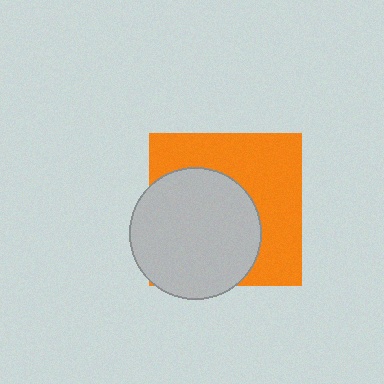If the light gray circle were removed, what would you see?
You would see the complete orange square.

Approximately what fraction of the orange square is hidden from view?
Roughly 51% of the orange square is hidden behind the light gray circle.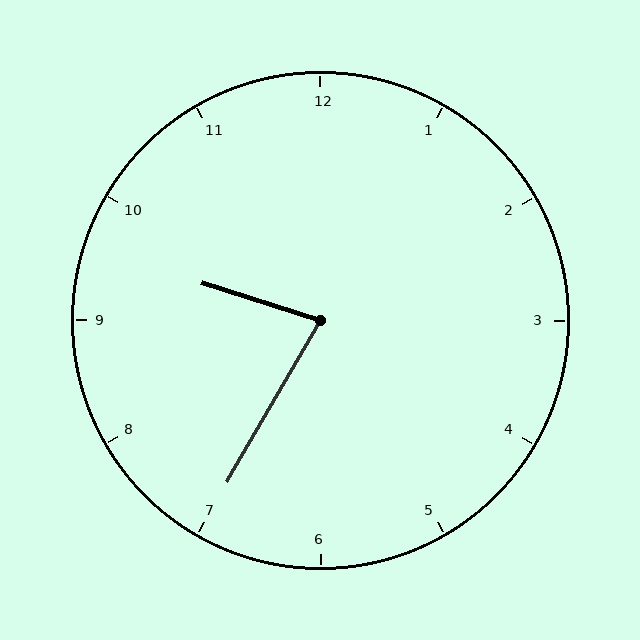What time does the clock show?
9:35.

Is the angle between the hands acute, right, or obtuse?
It is acute.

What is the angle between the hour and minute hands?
Approximately 78 degrees.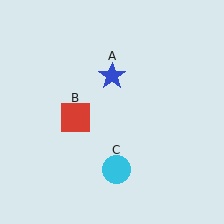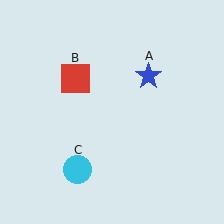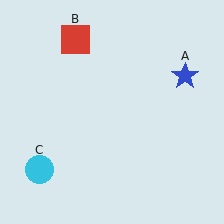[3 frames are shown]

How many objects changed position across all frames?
3 objects changed position: blue star (object A), red square (object B), cyan circle (object C).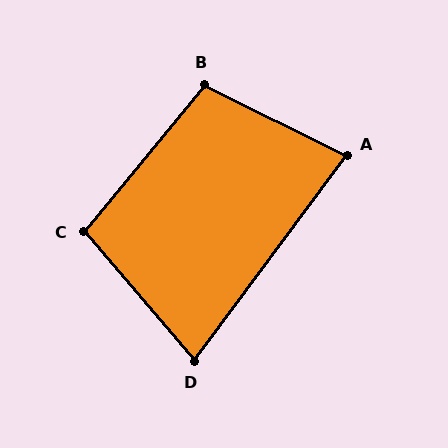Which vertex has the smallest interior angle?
D, at approximately 77 degrees.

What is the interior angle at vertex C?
Approximately 100 degrees (obtuse).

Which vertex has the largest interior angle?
B, at approximately 103 degrees.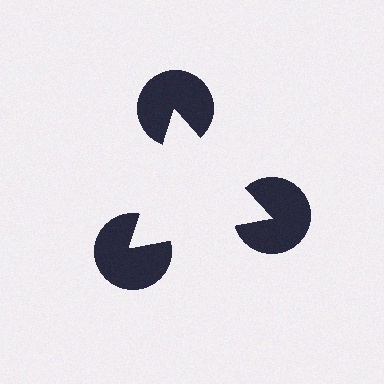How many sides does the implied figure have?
3 sides.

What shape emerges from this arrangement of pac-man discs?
An illusory triangle — its edges are inferred from the aligned wedge cuts in the pac-man discs, not physically drawn.